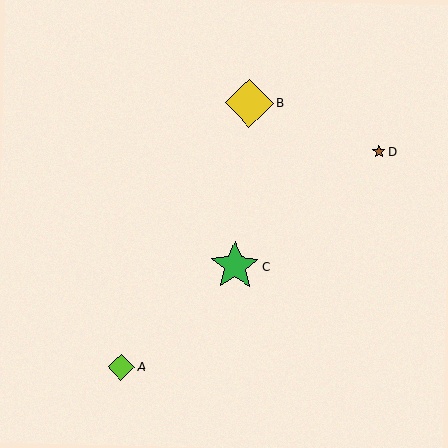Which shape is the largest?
The green star (labeled C) is the largest.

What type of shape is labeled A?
Shape A is a lime diamond.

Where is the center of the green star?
The center of the green star is at (235, 266).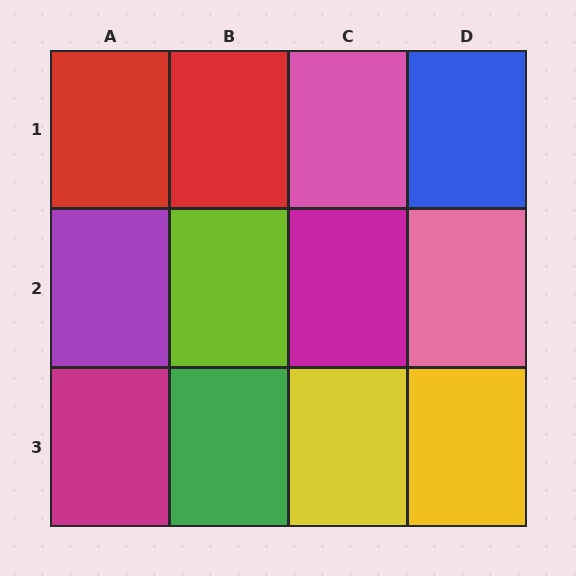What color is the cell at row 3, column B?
Green.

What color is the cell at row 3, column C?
Yellow.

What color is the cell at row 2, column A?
Purple.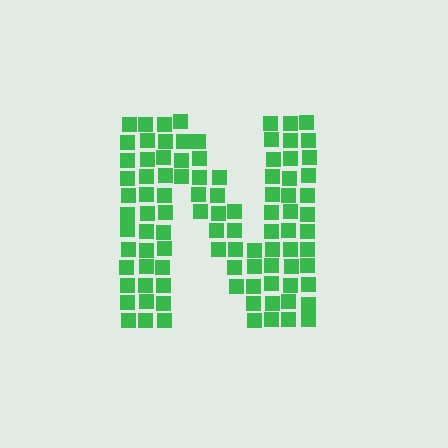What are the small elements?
The small elements are squares.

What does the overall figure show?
The overall figure shows the letter N.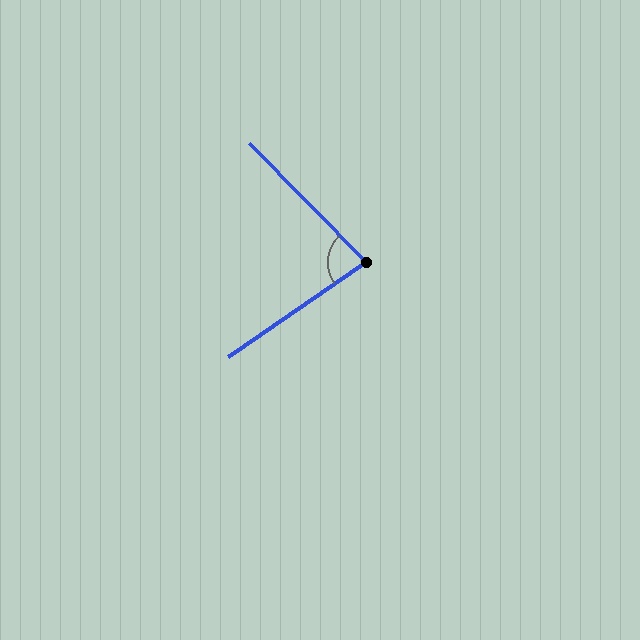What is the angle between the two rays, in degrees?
Approximately 80 degrees.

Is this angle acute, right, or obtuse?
It is acute.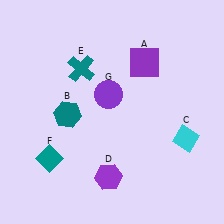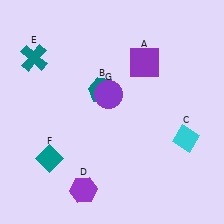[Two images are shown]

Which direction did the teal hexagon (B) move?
The teal hexagon (B) moved right.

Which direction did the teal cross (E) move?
The teal cross (E) moved left.